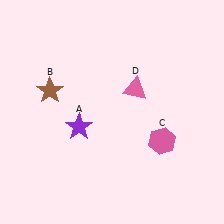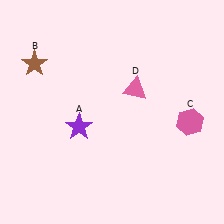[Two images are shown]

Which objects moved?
The objects that moved are: the brown star (B), the pink hexagon (C).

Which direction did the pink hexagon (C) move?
The pink hexagon (C) moved right.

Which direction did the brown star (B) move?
The brown star (B) moved up.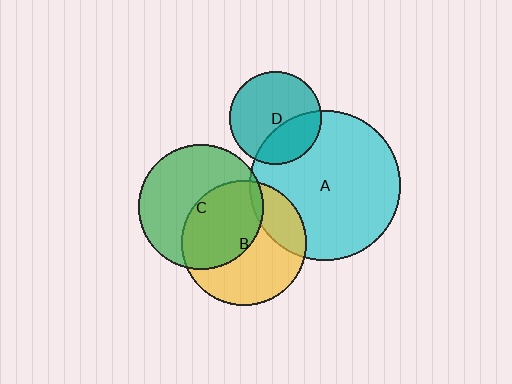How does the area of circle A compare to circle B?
Approximately 1.4 times.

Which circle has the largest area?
Circle A (cyan).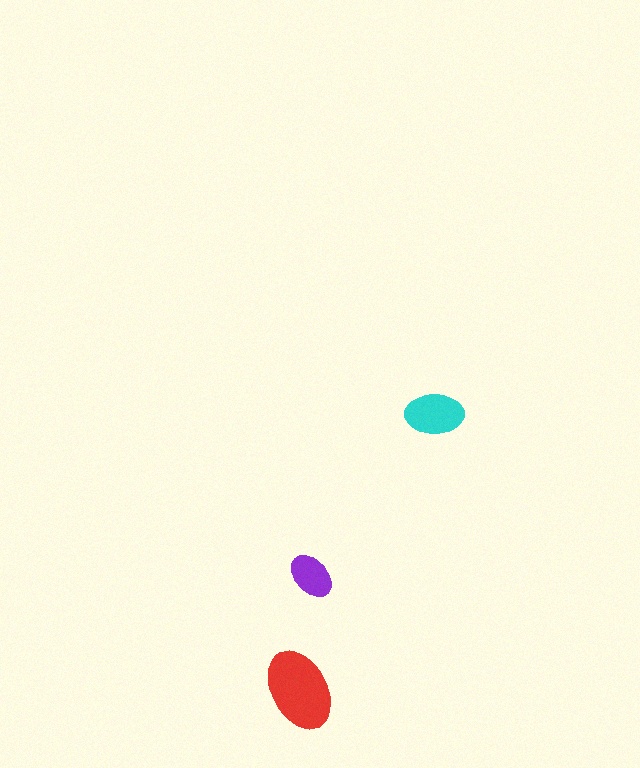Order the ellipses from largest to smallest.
the red one, the cyan one, the purple one.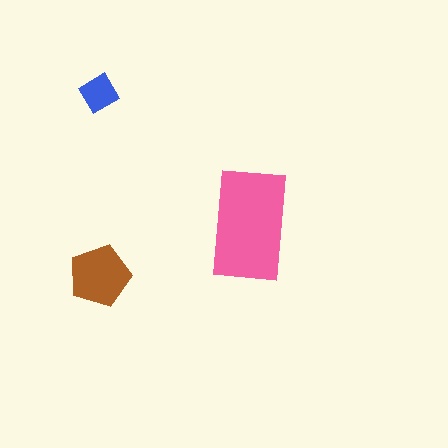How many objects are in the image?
There are 3 objects in the image.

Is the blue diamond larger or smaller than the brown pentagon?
Smaller.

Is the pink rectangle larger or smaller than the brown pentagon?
Larger.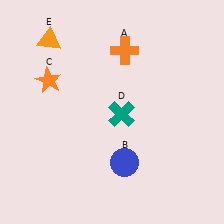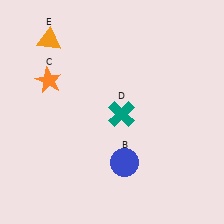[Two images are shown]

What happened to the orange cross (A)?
The orange cross (A) was removed in Image 2. It was in the top-right area of Image 1.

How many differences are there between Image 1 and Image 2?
There is 1 difference between the two images.